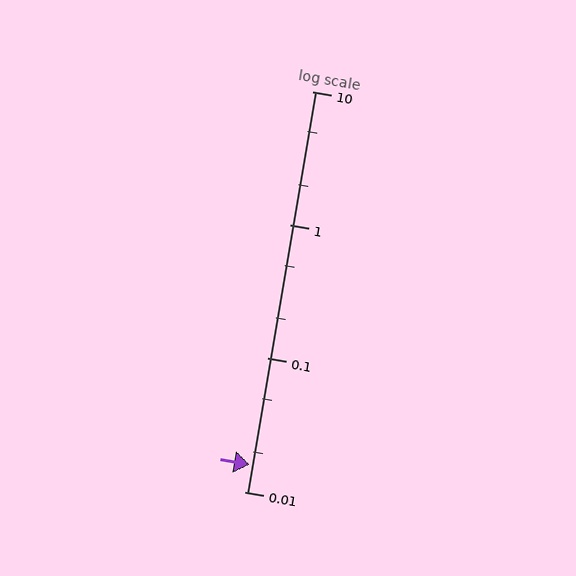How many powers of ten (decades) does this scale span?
The scale spans 3 decades, from 0.01 to 10.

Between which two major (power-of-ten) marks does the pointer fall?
The pointer is between 0.01 and 0.1.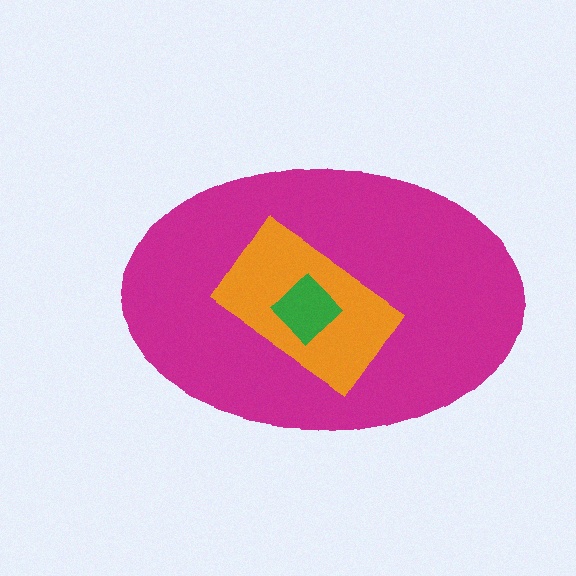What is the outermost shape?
The magenta ellipse.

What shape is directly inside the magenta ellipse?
The orange rectangle.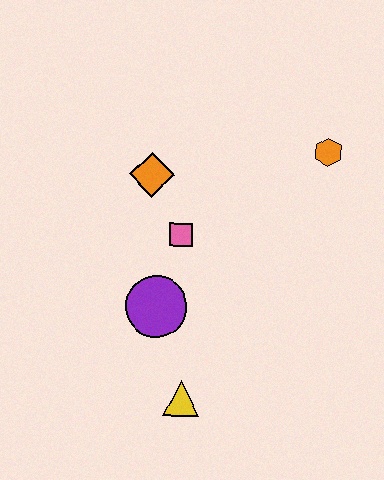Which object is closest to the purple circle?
The pink square is closest to the purple circle.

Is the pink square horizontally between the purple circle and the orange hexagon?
Yes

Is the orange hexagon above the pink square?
Yes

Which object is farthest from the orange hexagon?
The yellow triangle is farthest from the orange hexagon.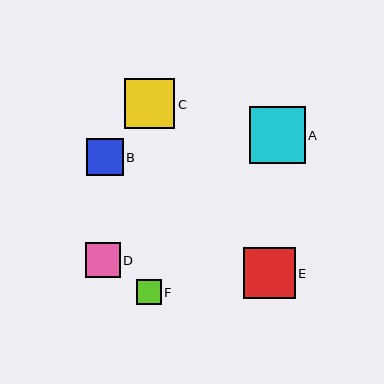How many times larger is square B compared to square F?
Square B is approximately 1.5 times the size of square F.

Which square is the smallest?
Square F is the smallest with a size of approximately 25 pixels.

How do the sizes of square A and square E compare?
Square A and square E are approximately the same size.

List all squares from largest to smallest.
From largest to smallest: A, E, C, B, D, F.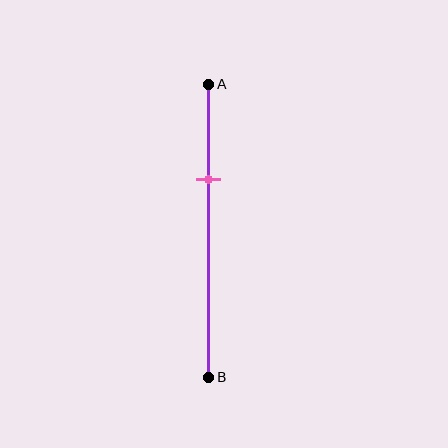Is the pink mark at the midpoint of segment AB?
No, the mark is at about 30% from A, not at the 50% midpoint.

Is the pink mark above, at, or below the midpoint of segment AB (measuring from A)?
The pink mark is above the midpoint of segment AB.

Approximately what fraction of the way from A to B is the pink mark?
The pink mark is approximately 30% of the way from A to B.